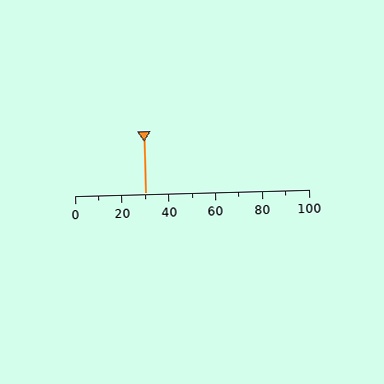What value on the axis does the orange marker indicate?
The marker indicates approximately 30.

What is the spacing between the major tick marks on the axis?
The major ticks are spaced 20 apart.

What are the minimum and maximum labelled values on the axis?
The axis runs from 0 to 100.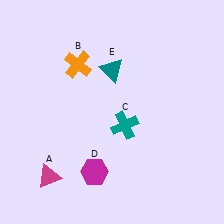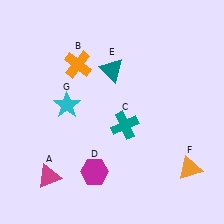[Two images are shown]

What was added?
An orange triangle (F), a cyan star (G) were added in Image 2.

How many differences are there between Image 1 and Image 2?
There are 2 differences between the two images.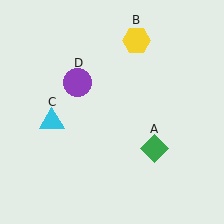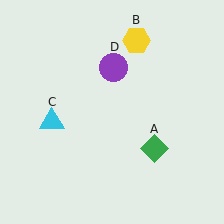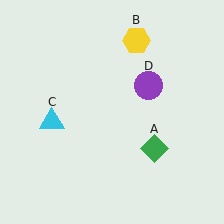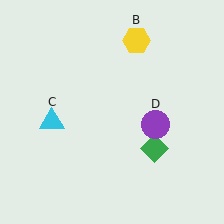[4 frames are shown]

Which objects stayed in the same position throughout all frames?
Green diamond (object A) and yellow hexagon (object B) and cyan triangle (object C) remained stationary.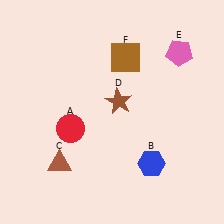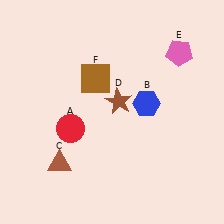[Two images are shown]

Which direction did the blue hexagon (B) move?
The blue hexagon (B) moved up.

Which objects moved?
The objects that moved are: the blue hexagon (B), the brown square (F).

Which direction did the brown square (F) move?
The brown square (F) moved left.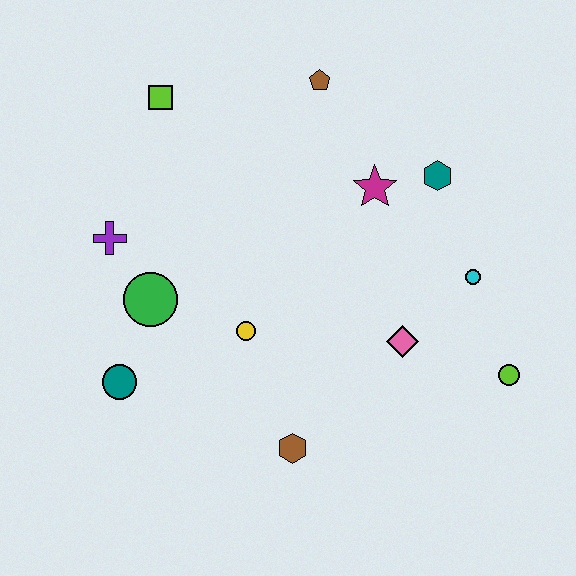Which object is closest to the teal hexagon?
The magenta star is closest to the teal hexagon.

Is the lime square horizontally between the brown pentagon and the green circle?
Yes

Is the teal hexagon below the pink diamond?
No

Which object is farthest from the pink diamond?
The lime square is farthest from the pink diamond.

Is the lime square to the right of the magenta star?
No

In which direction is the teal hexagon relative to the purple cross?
The teal hexagon is to the right of the purple cross.